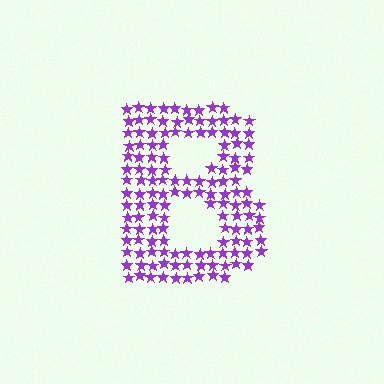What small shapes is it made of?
It is made of small stars.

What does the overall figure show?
The overall figure shows the letter B.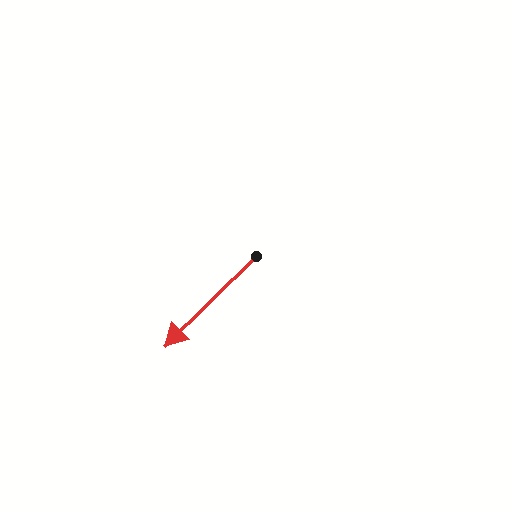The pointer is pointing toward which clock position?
Roughly 8 o'clock.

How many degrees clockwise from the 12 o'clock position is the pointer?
Approximately 225 degrees.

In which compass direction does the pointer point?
Southwest.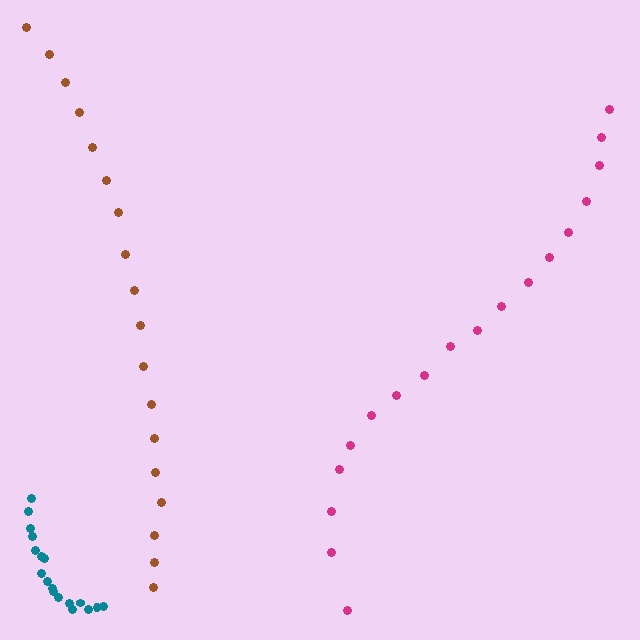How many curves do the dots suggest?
There are 3 distinct paths.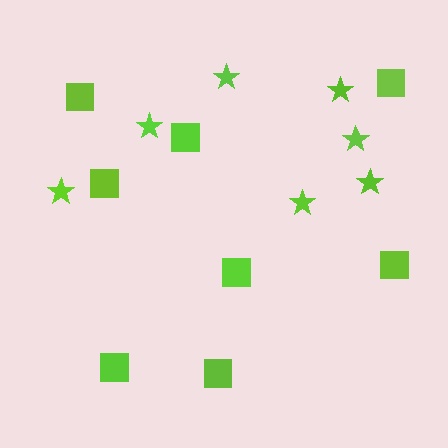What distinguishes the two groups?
There are 2 groups: one group of stars (7) and one group of squares (8).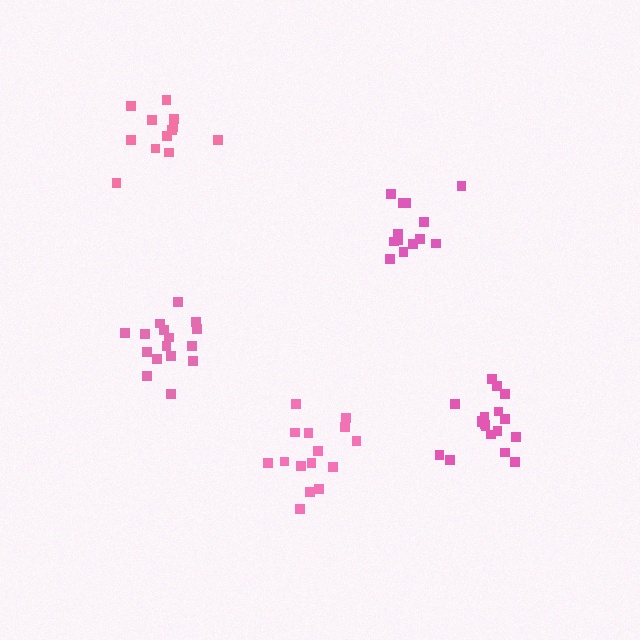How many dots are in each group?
Group 1: 16 dots, Group 2: 15 dots, Group 3: 13 dots, Group 4: 12 dots, Group 5: 18 dots (74 total).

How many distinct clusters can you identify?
There are 5 distinct clusters.